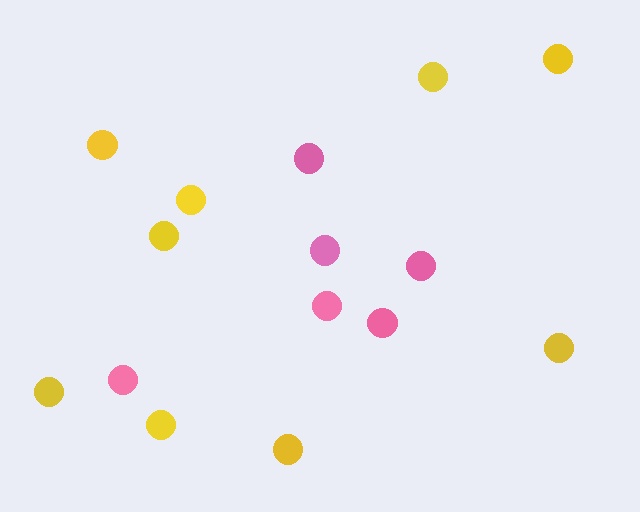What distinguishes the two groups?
There are 2 groups: one group of pink circles (6) and one group of yellow circles (9).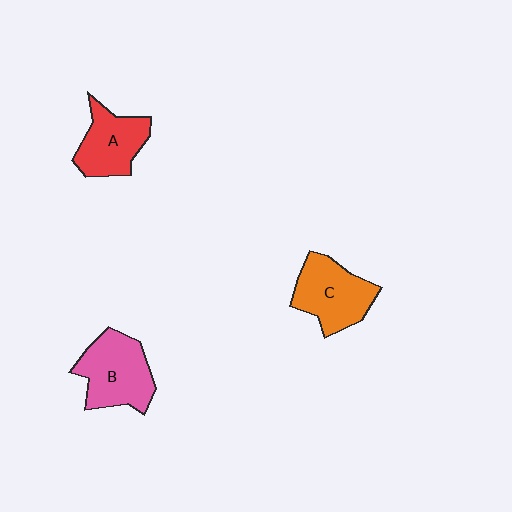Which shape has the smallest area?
Shape A (red).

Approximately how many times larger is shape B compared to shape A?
Approximately 1.2 times.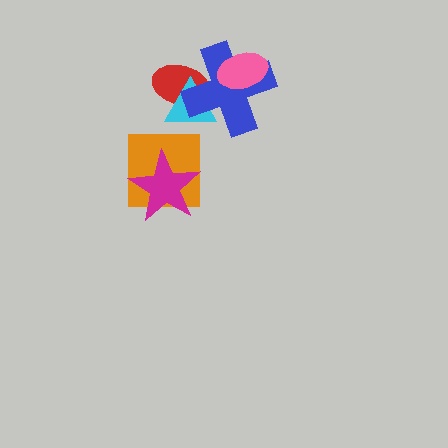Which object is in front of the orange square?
The magenta star is in front of the orange square.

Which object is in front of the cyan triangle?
The blue cross is in front of the cyan triangle.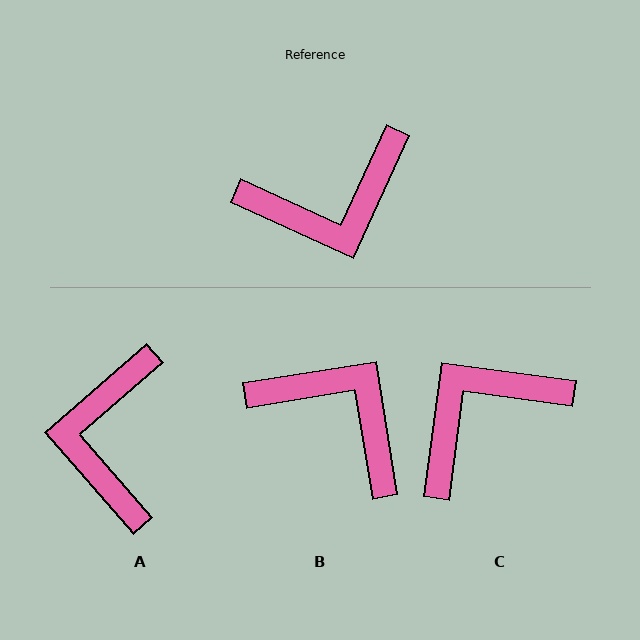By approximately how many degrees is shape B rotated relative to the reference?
Approximately 124 degrees counter-clockwise.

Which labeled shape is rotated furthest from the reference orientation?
C, about 163 degrees away.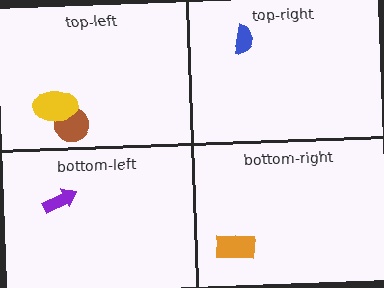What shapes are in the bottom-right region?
The orange rectangle.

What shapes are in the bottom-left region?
The purple arrow.